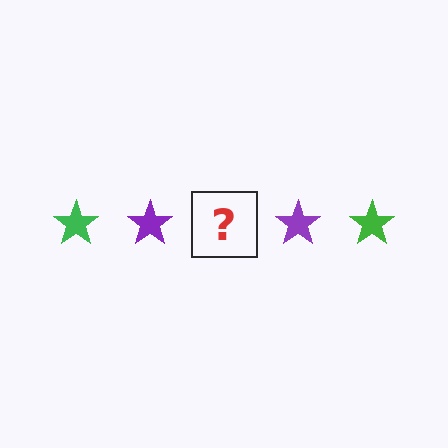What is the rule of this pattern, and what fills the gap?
The rule is that the pattern cycles through green, purple stars. The gap should be filled with a green star.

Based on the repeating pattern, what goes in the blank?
The blank should be a green star.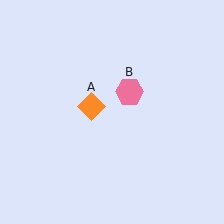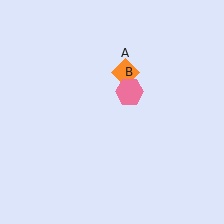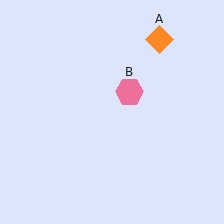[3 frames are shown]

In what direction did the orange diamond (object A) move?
The orange diamond (object A) moved up and to the right.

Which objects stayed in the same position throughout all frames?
Pink hexagon (object B) remained stationary.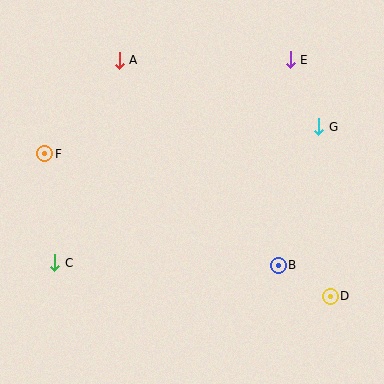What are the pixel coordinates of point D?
Point D is at (330, 296).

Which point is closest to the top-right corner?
Point E is closest to the top-right corner.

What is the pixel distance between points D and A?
The distance between D and A is 317 pixels.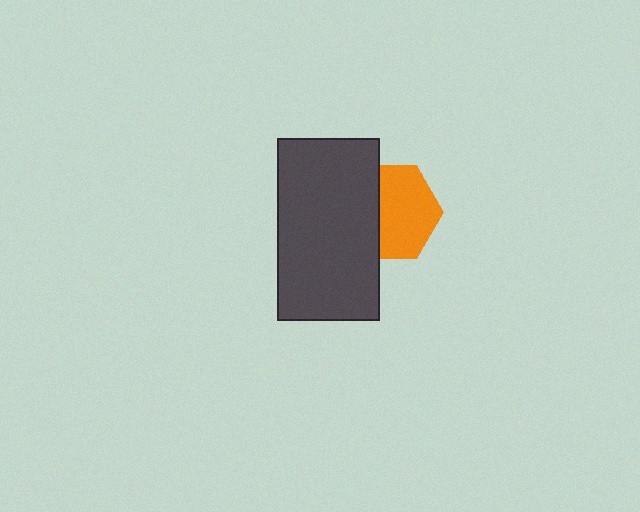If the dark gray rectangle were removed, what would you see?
You would see the complete orange hexagon.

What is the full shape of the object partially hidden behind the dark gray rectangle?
The partially hidden object is an orange hexagon.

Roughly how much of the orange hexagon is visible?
About half of it is visible (roughly 63%).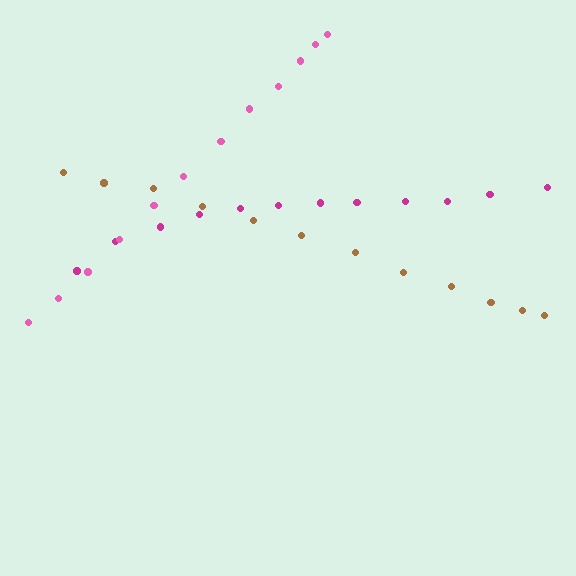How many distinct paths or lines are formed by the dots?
There are 3 distinct paths.